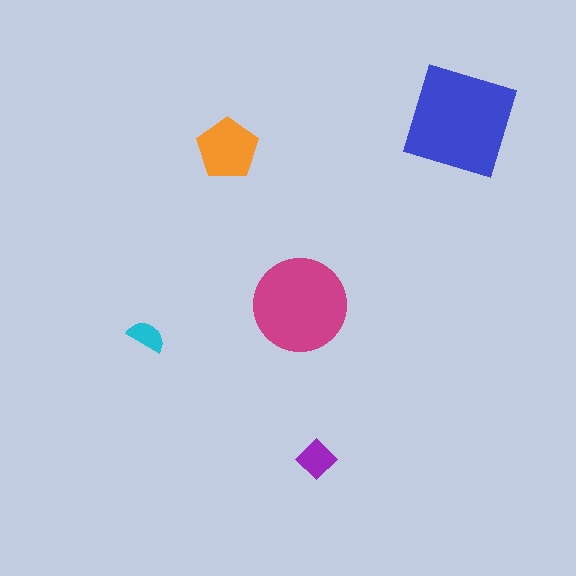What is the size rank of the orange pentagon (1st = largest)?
3rd.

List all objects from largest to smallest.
The blue square, the magenta circle, the orange pentagon, the purple diamond, the cyan semicircle.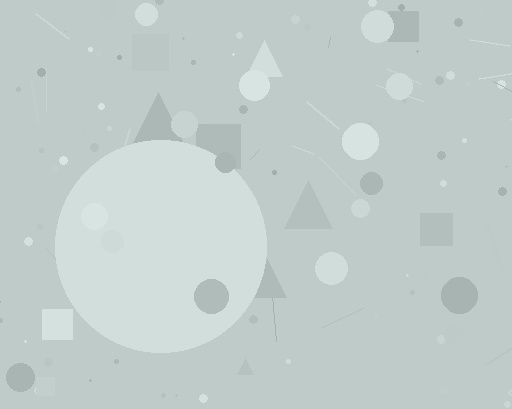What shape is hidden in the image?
A circle is hidden in the image.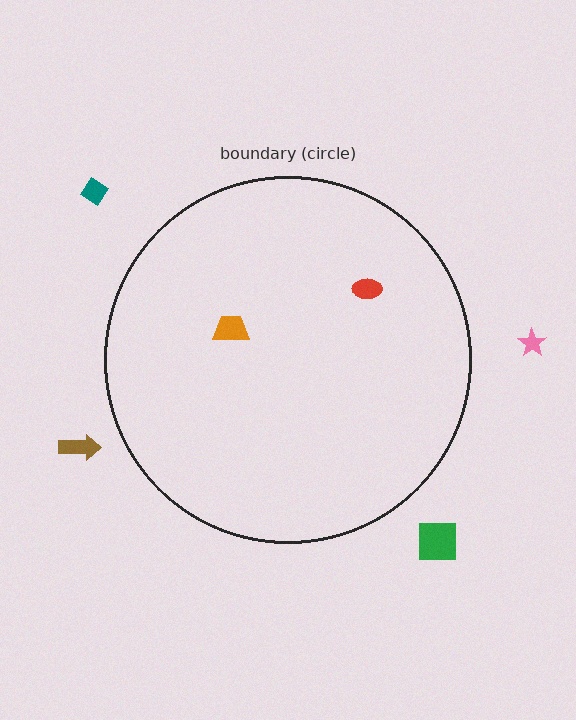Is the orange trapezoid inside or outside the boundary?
Inside.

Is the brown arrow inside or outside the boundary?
Outside.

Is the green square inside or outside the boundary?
Outside.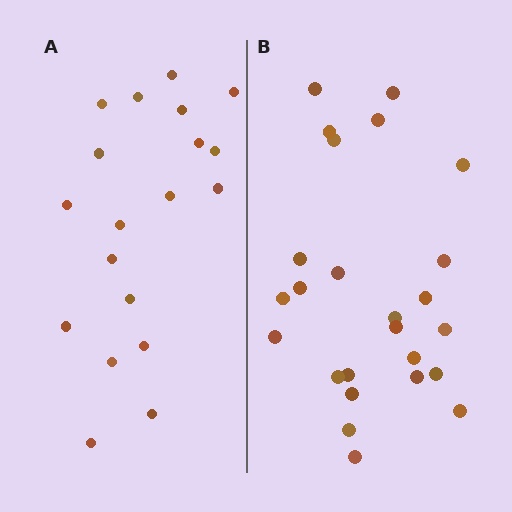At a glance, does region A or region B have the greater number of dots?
Region B (the right region) has more dots.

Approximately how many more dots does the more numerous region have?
Region B has about 6 more dots than region A.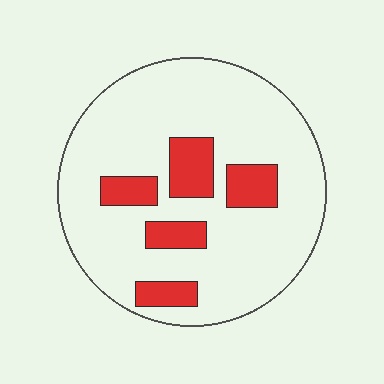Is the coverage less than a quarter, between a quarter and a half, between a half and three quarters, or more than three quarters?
Less than a quarter.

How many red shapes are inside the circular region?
5.